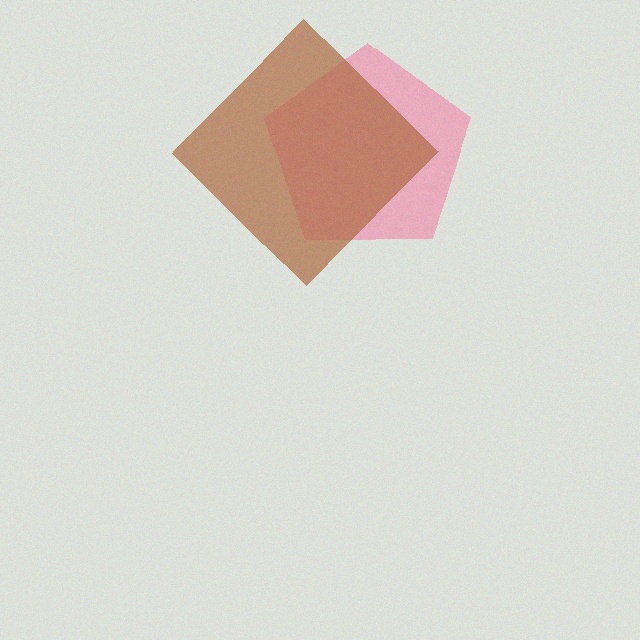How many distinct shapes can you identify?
There are 2 distinct shapes: a pink pentagon, a brown diamond.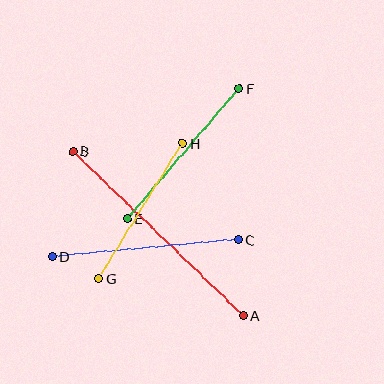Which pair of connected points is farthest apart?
Points A and B are farthest apart.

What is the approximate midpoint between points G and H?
The midpoint is at approximately (141, 211) pixels.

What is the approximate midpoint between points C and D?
The midpoint is at approximately (145, 248) pixels.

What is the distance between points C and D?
The distance is approximately 187 pixels.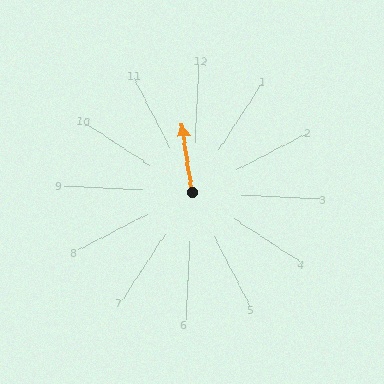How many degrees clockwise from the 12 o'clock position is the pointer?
Approximately 349 degrees.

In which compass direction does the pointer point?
North.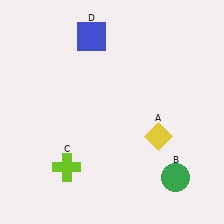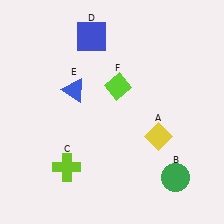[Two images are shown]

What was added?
A blue triangle (E), a lime diamond (F) were added in Image 2.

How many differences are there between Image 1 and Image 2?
There are 2 differences between the two images.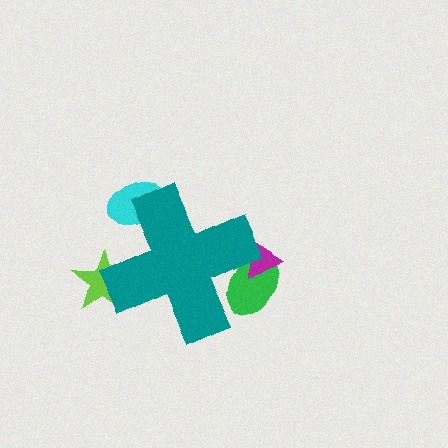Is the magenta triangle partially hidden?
Yes, the magenta triangle is partially hidden behind the teal cross.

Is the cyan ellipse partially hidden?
Yes, the cyan ellipse is partially hidden behind the teal cross.